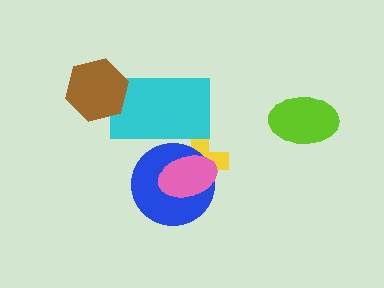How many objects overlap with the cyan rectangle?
3 objects overlap with the cyan rectangle.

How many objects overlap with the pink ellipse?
2 objects overlap with the pink ellipse.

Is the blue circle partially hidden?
Yes, it is partially covered by another shape.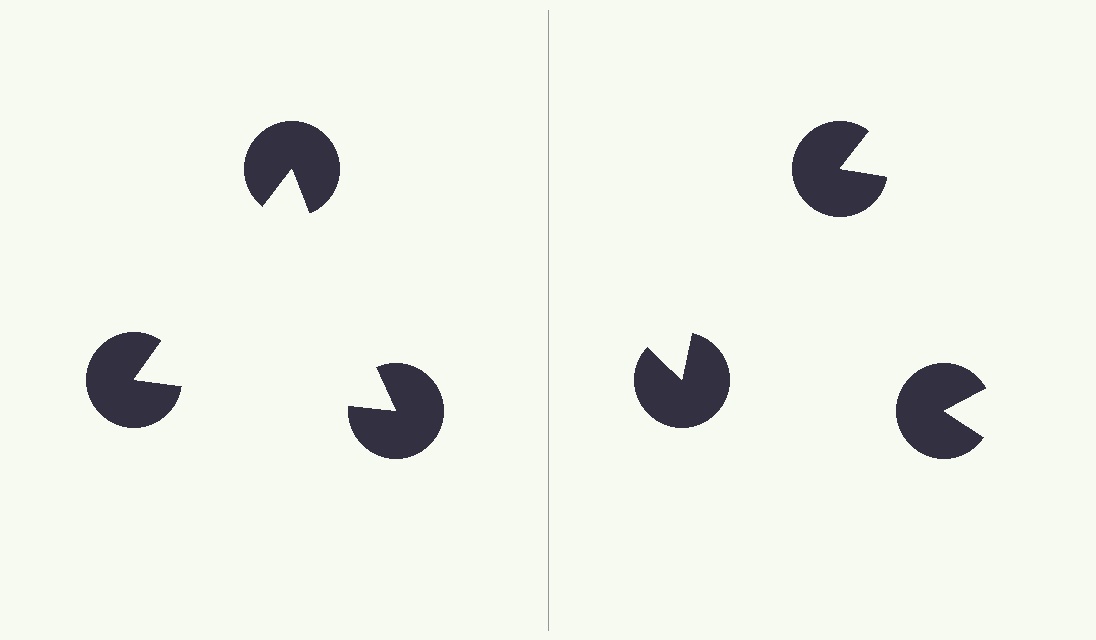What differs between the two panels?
The pac-man discs are positioned identically on both sides; only the wedge orientations differ. On the left they align to a triangle; on the right they are misaligned.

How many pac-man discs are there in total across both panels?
6 — 3 on each side.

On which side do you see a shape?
An illusory triangle appears on the left side. On the right side the wedge cuts are rotated, so no coherent shape forms.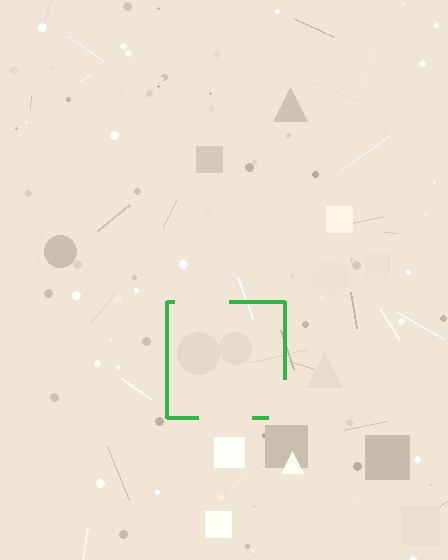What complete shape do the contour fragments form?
The contour fragments form a square.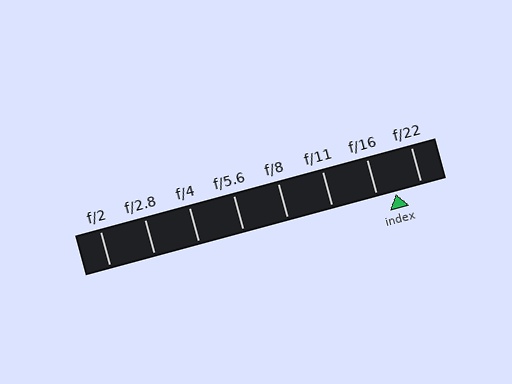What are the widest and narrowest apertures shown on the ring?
The widest aperture shown is f/2 and the narrowest is f/22.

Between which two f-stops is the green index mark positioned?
The index mark is between f/16 and f/22.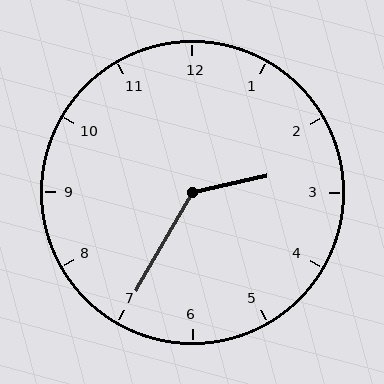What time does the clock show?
2:35.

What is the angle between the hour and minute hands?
Approximately 132 degrees.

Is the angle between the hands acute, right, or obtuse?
It is obtuse.